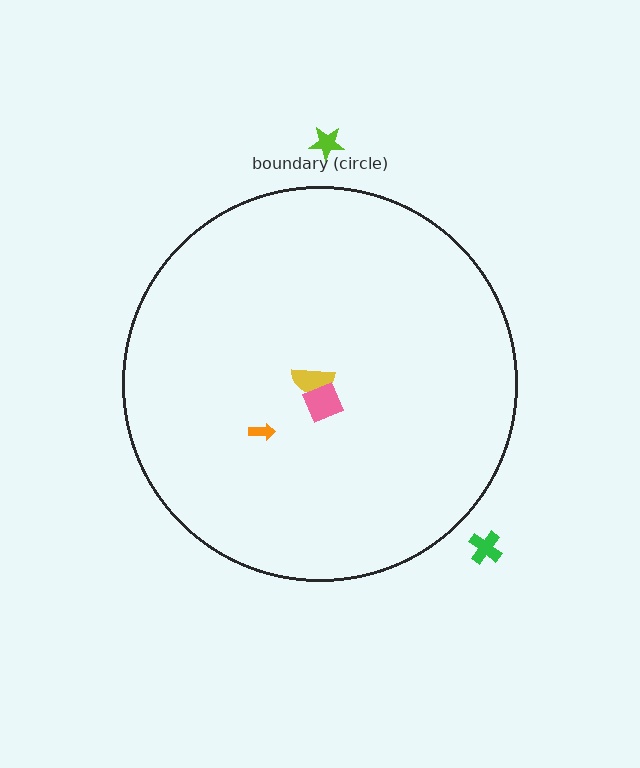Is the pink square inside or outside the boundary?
Inside.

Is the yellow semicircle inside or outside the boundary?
Inside.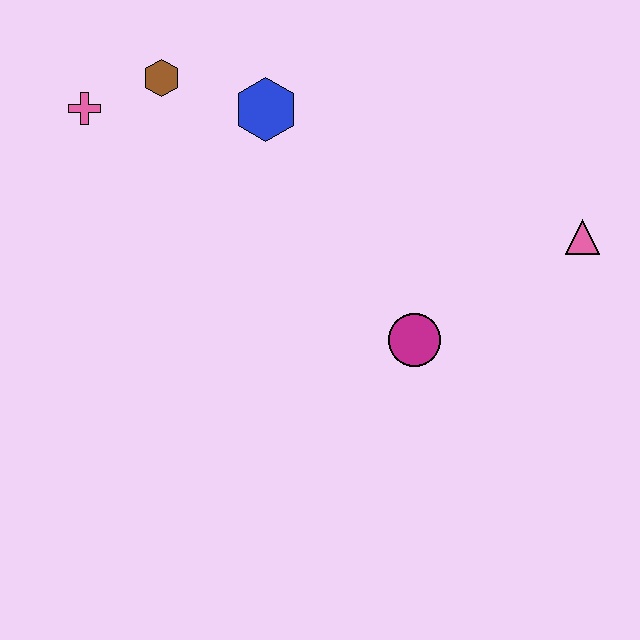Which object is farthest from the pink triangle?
The pink cross is farthest from the pink triangle.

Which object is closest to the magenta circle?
The pink triangle is closest to the magenta circle.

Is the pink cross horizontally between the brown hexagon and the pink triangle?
No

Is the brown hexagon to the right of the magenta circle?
No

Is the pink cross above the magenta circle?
Yes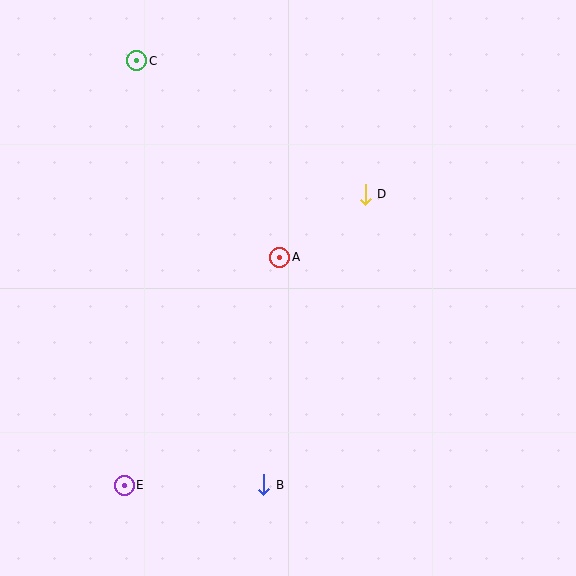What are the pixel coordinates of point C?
Point C is at (137, 61).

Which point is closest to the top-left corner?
Point C is closest to the top-left corner.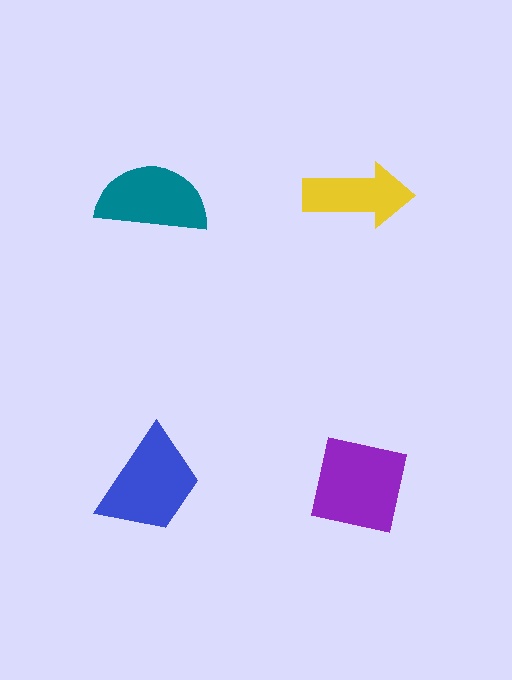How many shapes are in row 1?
2 shapes.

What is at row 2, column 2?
A purple square.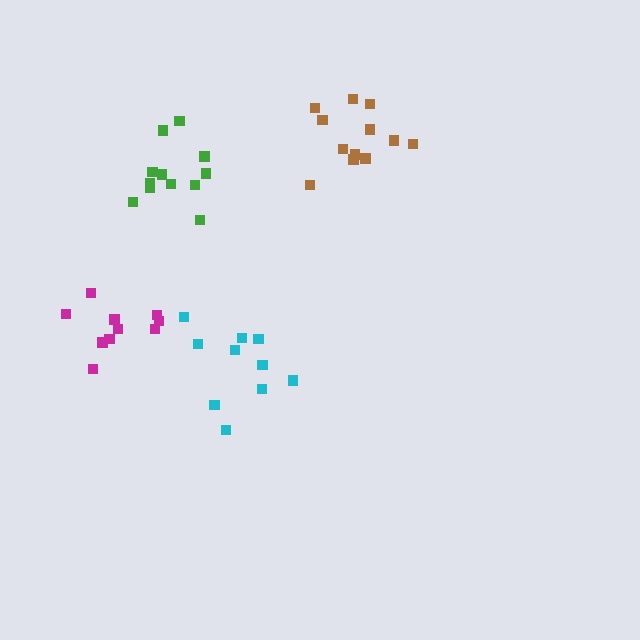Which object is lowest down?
The cyan cluster is bottommost.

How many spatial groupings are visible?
There are 4 spatial groupings.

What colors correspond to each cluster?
The clusters are colored: cyan, brown, green, magenta.